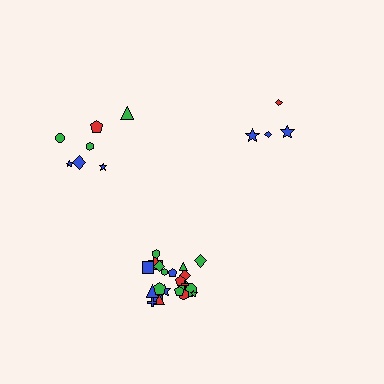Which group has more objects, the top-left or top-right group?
The top-left group.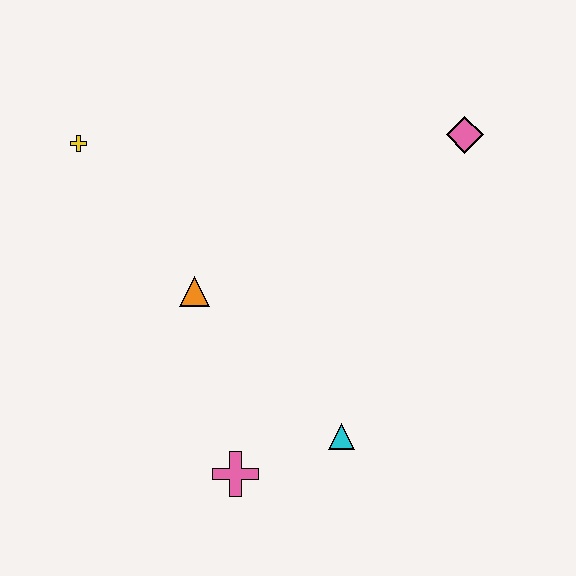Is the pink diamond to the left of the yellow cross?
No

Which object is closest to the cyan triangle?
The pink cross is closest to the cyan triangle.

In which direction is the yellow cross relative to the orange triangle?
The yellow cross is above the orange triangle.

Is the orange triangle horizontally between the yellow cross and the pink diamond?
Yes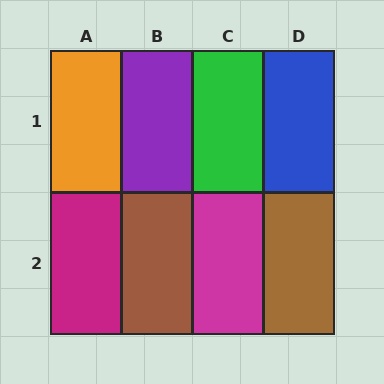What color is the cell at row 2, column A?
Magenta.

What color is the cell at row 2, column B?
Brown.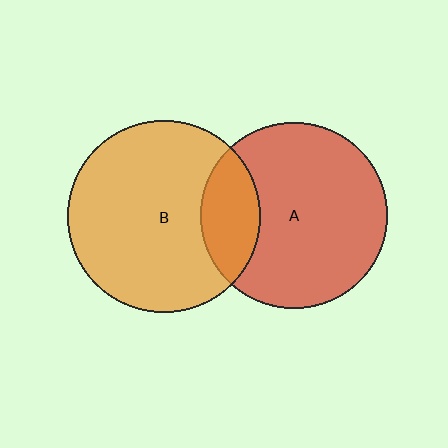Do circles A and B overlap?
Yes.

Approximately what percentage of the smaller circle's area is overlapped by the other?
Approximately 20%.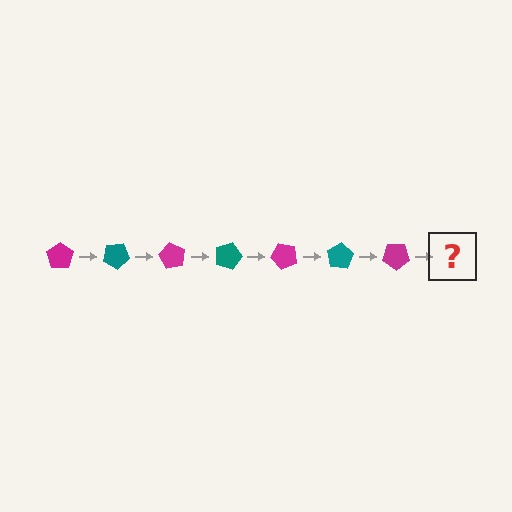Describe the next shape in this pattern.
It should be a teal pentagon, rotated 210 degrees from the start.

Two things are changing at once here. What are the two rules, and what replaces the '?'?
The two rules are that it rotates 30 degrees each step and the color cycles through magenta and teal. The '?' should be a teal pentagon, rotated 210 degrees from the start.